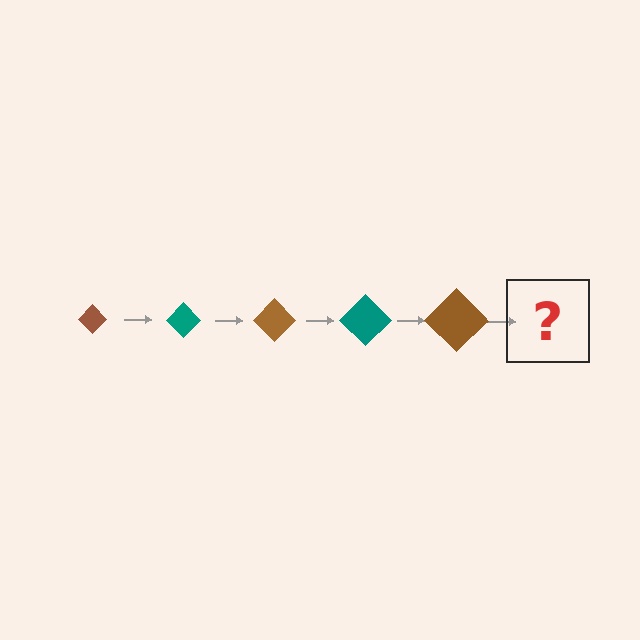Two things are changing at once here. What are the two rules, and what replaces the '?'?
The two rules are that the diamond grows larger each step and the color cycles through brown and teal. The '?' should be a teal diamond, larger than the previous one.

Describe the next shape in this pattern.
It should be a teal diamond, larger than the previous one.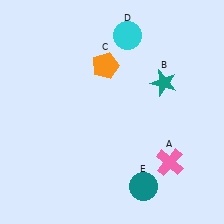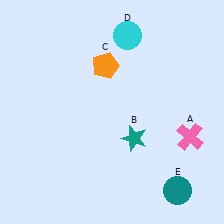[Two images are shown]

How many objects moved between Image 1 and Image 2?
3 objects moved between the two images.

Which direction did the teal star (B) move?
The teal star (B) moved down.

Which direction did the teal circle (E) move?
The teal circle (E) moved right.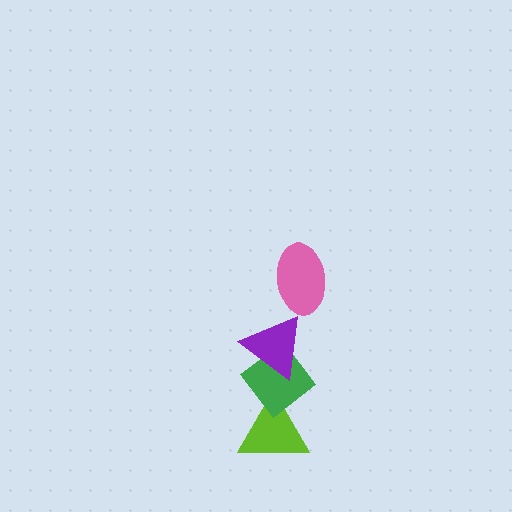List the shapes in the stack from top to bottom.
From top to bottom: the pink ellipse, the purple triangle, the green diamond, the lime triangle.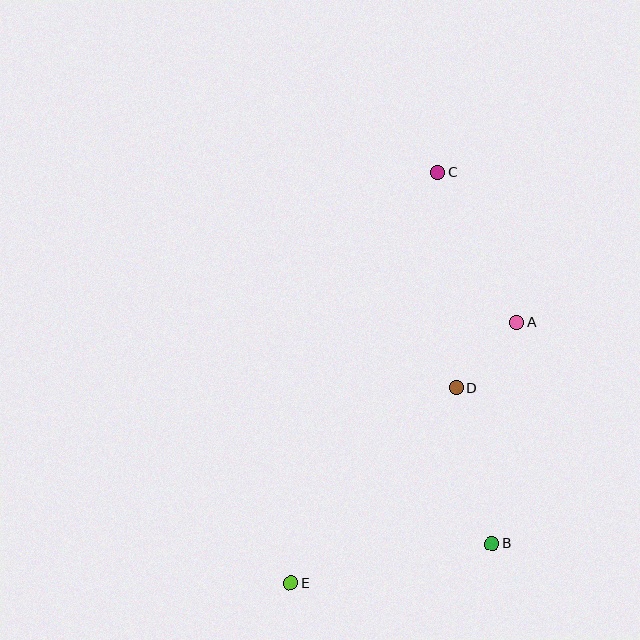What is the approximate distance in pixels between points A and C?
The distance between A and C is approximately 169 pixels.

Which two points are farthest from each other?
Points C and E are farthest from each other.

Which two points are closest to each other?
Points A and D are closest to each other.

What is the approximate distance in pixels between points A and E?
The distance between A and E is approximately 345 pixels.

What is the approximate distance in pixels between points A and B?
The distance between A and B is approximately 223 pixels.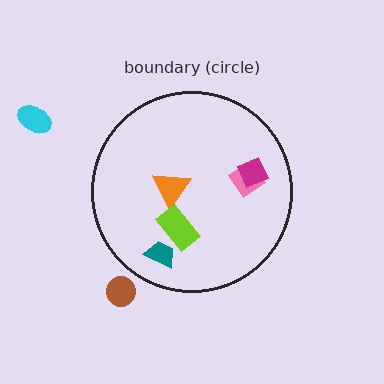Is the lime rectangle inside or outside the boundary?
Inside.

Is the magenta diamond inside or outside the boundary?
Inside.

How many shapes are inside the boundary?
5 inside, 2 outside.